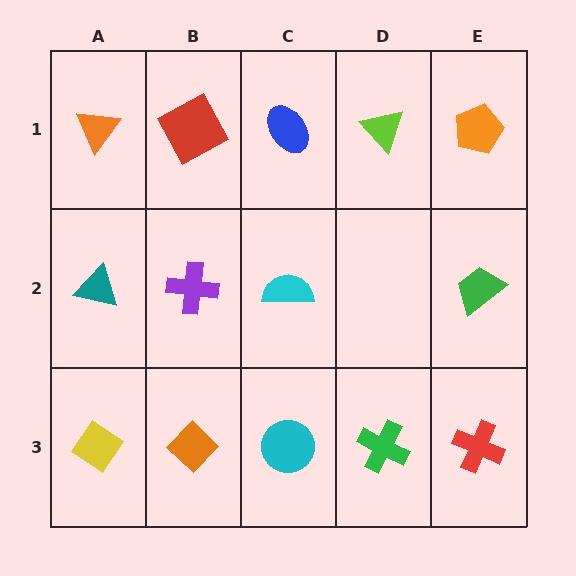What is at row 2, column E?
A green trapezoid.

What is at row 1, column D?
A lime triangle.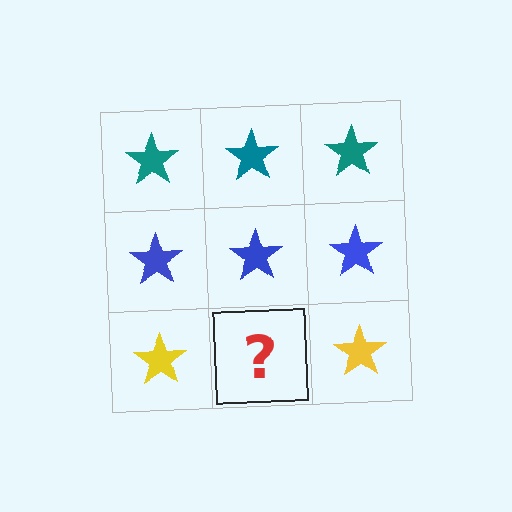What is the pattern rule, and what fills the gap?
The rule is that each row has a consistent color. The gap should be filled with a yellow star.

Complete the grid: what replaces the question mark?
The question mark should be replaced with a yellow star.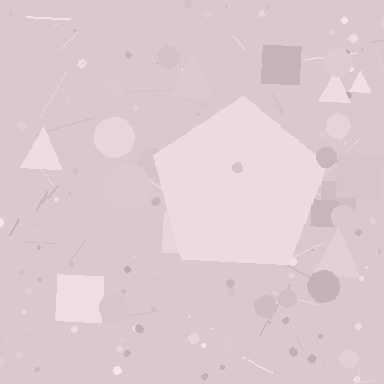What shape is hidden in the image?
A pentagon is hidden in the image.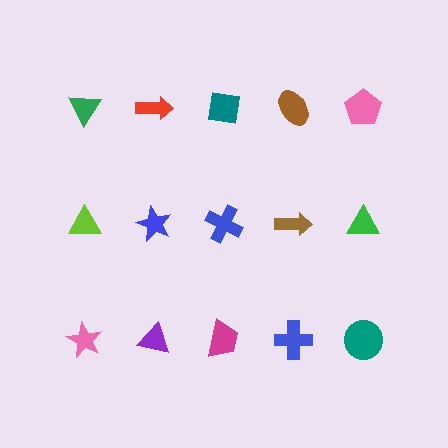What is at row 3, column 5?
A teal circle.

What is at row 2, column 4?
A brown arrow.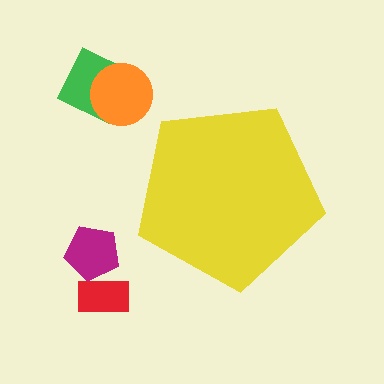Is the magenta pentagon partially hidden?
No, the magenta pentagon is fully visible.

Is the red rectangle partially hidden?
No, the red rectangle is fully visible.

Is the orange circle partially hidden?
No, the orange circle is fully visible.